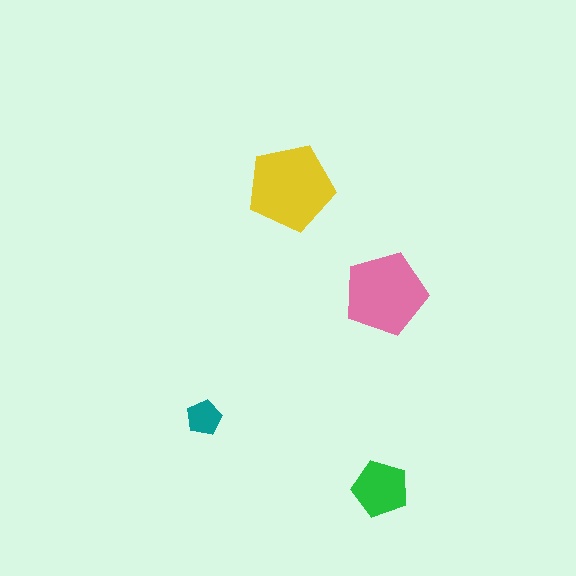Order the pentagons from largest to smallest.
the yellow one, the pink one, the green one, the teal one.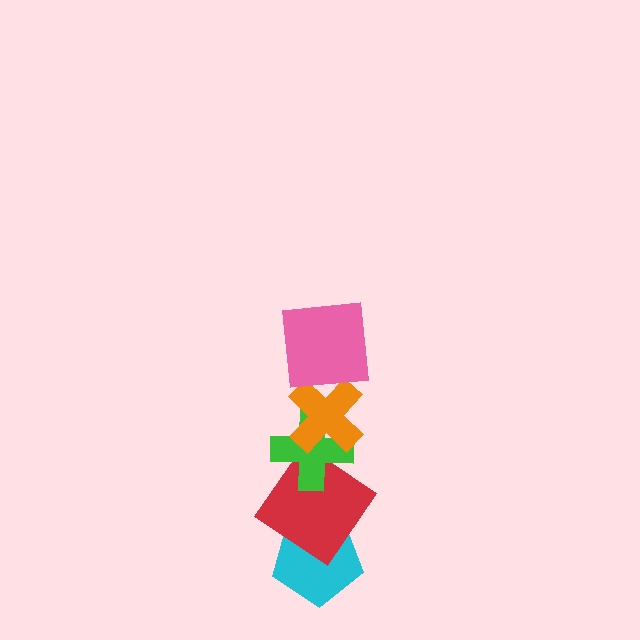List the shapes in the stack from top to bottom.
From top to bottom: the pink square, the orange cross, the green cross, the red diamond, the cyan pentagon.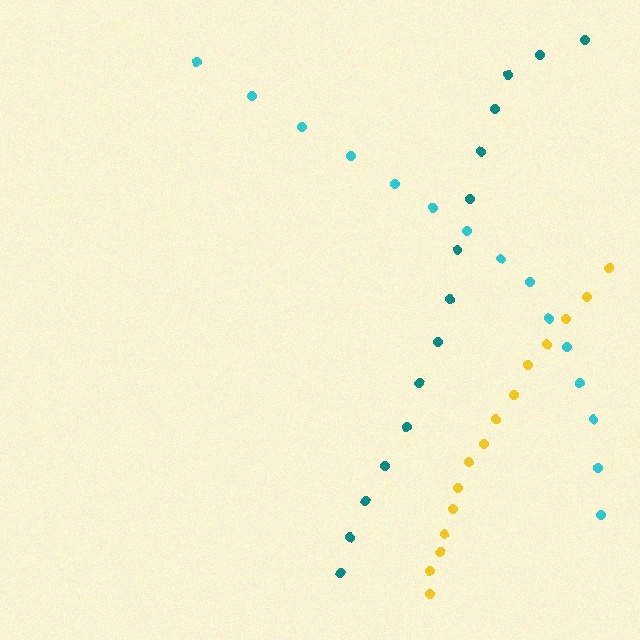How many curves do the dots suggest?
There are 3 distinct paths.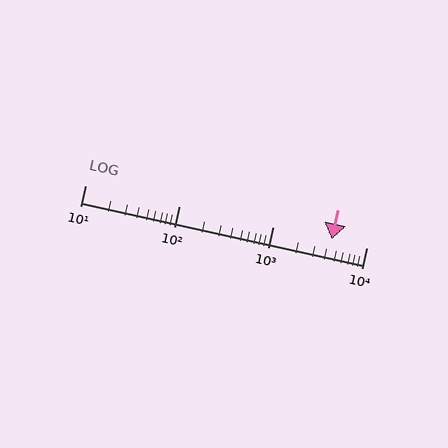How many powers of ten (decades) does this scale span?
The scale spans 3 decades, from 10 to 10000.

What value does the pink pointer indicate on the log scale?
The pointer indicates approximately 4300.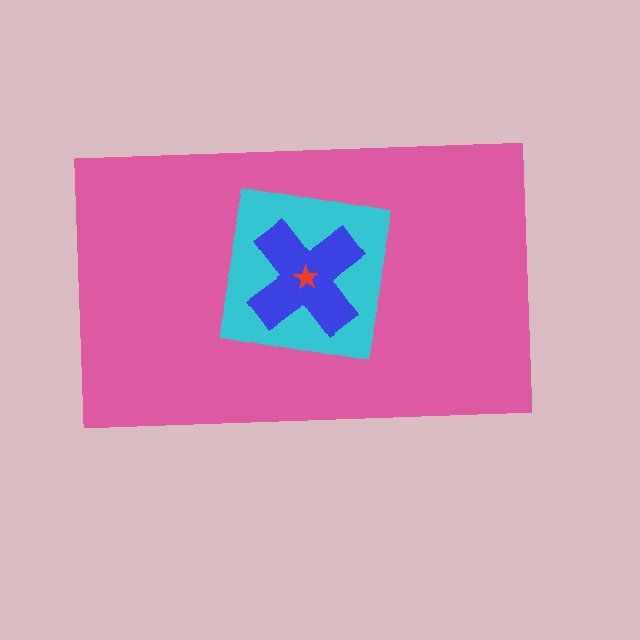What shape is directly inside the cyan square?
The blue cross.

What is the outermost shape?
The pink rectangle.